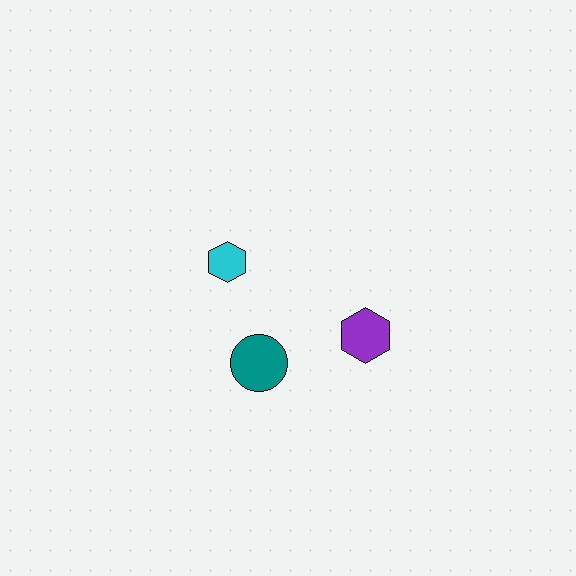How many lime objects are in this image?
There are no lime objects.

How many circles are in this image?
There is 1 circle.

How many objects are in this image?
There are 3 objects.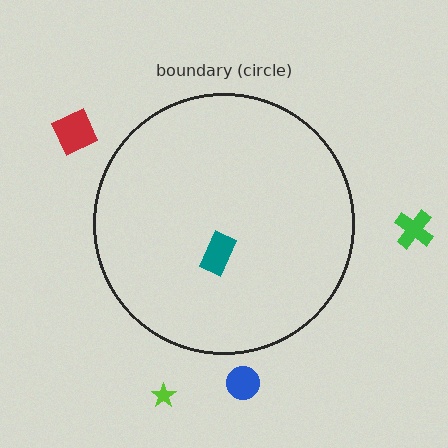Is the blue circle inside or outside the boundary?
Outside.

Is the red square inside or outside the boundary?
Outside.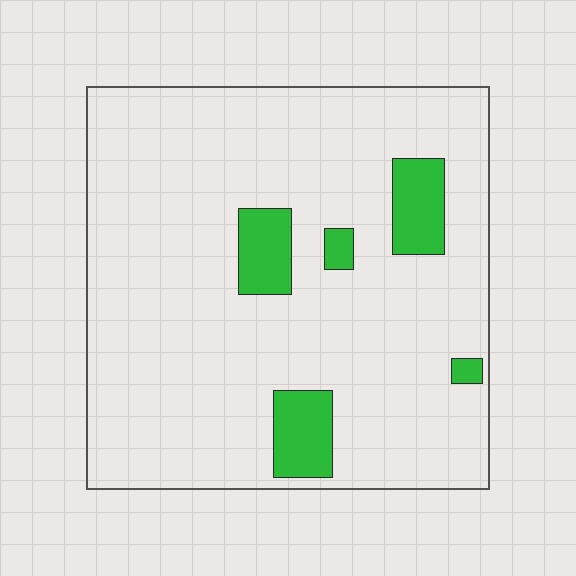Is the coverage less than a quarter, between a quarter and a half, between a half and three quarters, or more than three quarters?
Less than a quarter.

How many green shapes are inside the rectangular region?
5.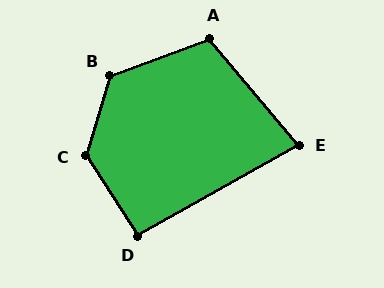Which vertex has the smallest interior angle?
E, at approximately 80 degrees.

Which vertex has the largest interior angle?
C, at approximately 130 degrees.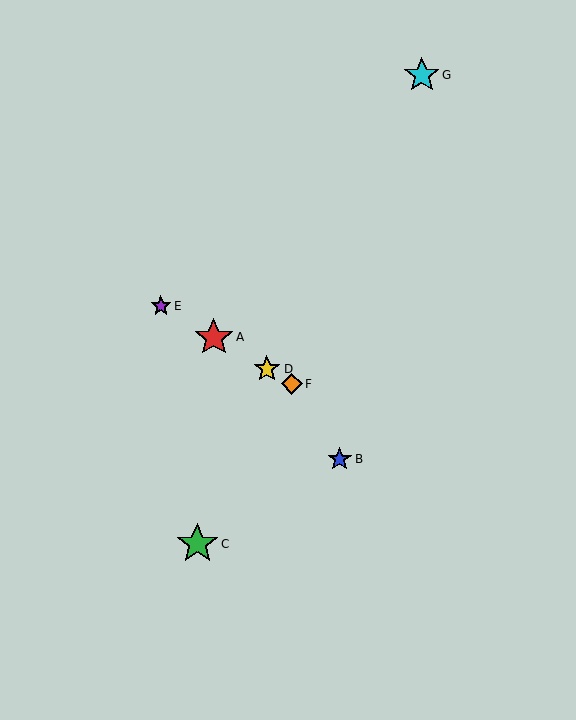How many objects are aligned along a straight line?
4 objects (A, D, E, F) are aligned along a straight line.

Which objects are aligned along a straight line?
Objects A, D, E, F are aligned along a straight line.